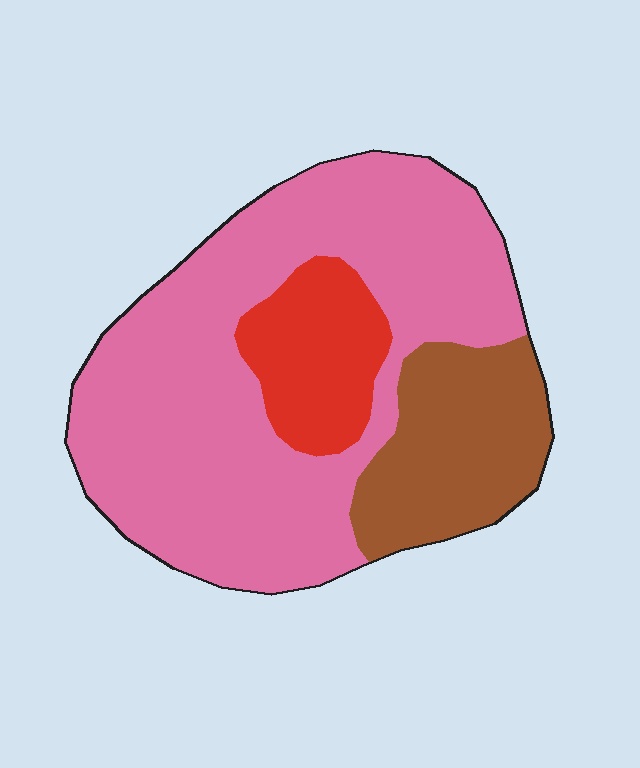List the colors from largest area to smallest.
From largest to smallest: pink, brown, red.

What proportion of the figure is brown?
Brown takes up about one fifth (1/5) of the figure.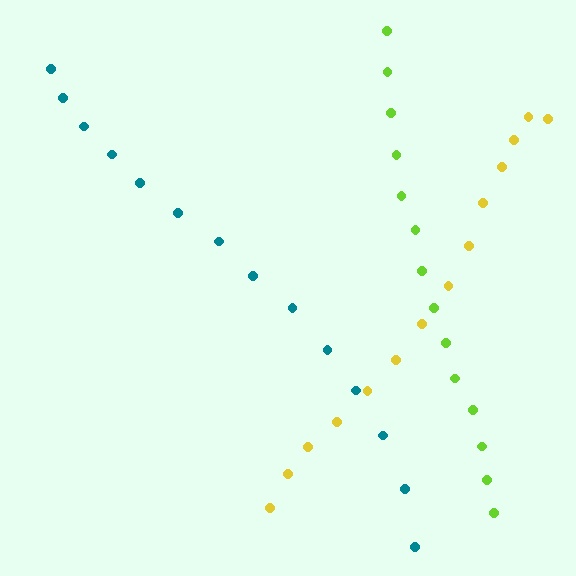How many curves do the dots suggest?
There are 3 distinct paths.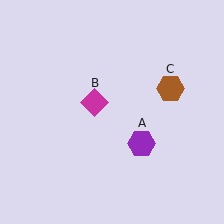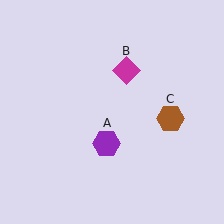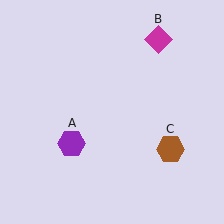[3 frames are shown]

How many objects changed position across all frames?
3 objects changed position: purple hexagon (object A), magenta diamond (object B), brown hexagon (object C).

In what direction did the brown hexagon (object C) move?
The brown hexagon (object C) moved down.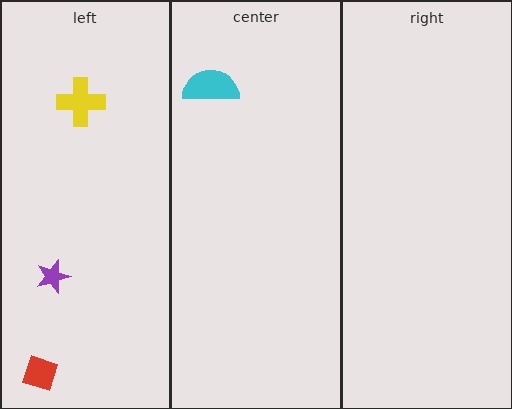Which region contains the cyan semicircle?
The center region.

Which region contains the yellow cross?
The left region.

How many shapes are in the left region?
3.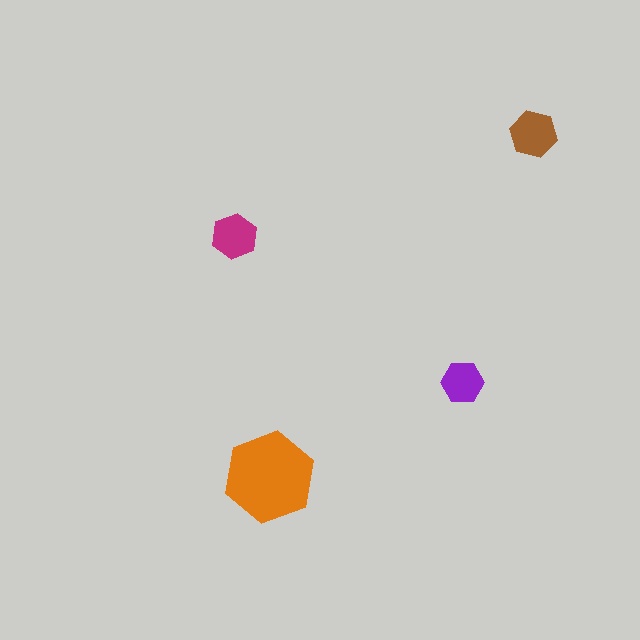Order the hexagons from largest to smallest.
the orange one, the brown one, the magenta one, the purple one.